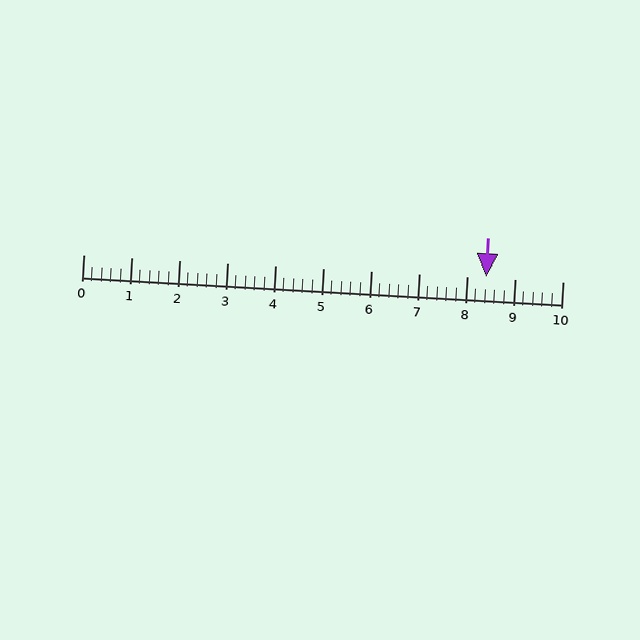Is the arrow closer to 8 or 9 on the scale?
The arrow is closer to 8.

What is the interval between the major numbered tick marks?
The major tick marks are spaced 1 units apart.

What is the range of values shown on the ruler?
The ruler shows values from 0 to 10.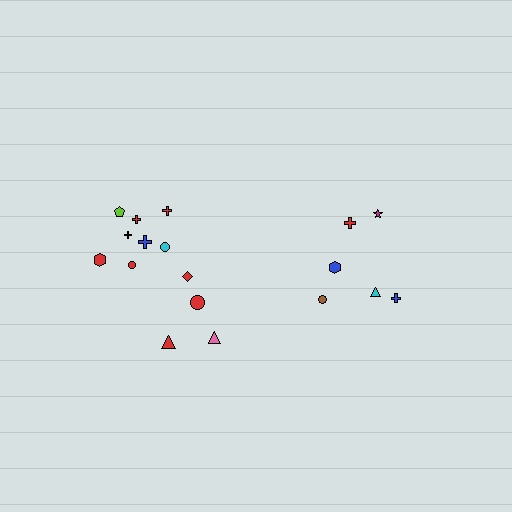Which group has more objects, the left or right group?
The left group.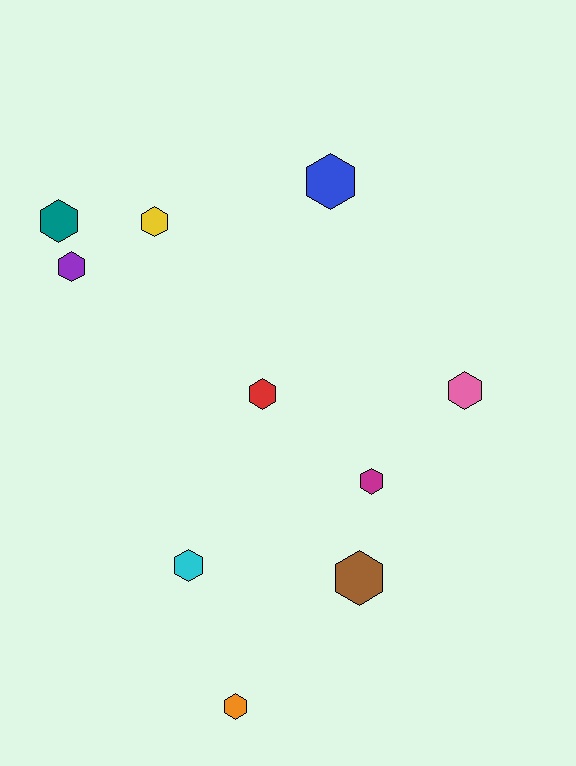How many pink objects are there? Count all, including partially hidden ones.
There is 1 pink object.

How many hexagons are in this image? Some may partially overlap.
There are 10 hexagons.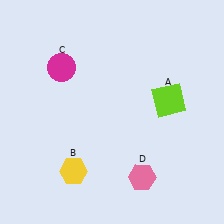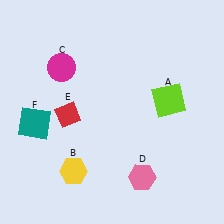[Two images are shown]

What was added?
A red diamond (E), a teal square (F) were added in Image 2.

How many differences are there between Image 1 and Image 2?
There are 2 differences between the two images.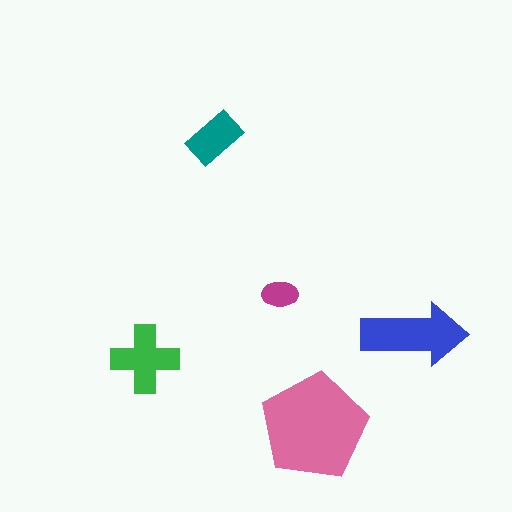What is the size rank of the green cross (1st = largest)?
3rd.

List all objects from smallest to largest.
The magenta ellipse, the teal rectangle, the green cross, the blue arrow, the pink pentagon.